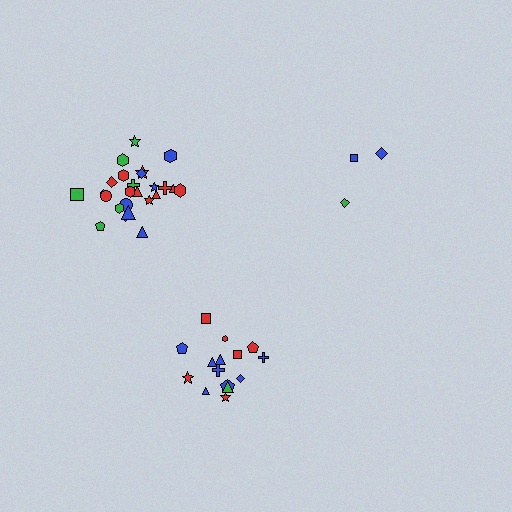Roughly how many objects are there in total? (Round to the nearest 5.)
Roughly 45 objects in total.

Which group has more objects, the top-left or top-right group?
The top-left group.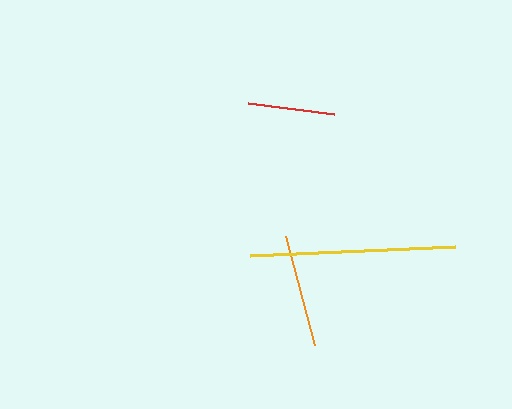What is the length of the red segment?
The red segment is approximately 86 pixels long.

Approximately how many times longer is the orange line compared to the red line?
The orange line is approximately 1.3 times the length of the red line.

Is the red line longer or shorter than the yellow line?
The yellow line is longer than the red line.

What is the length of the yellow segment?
The yellow segment is approximately 205 pixels long.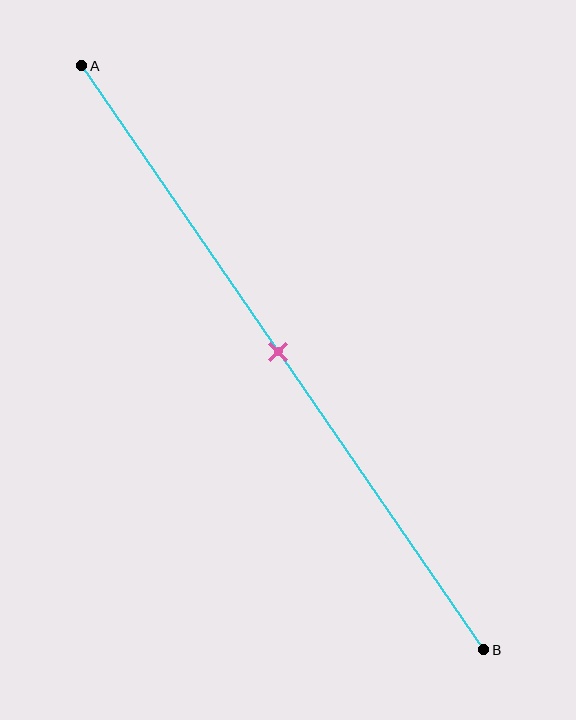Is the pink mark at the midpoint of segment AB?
Yes, the mark is approximately at the midpoint.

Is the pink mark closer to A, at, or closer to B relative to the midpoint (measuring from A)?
The pink mark is approximately at the midpoint of segment AB.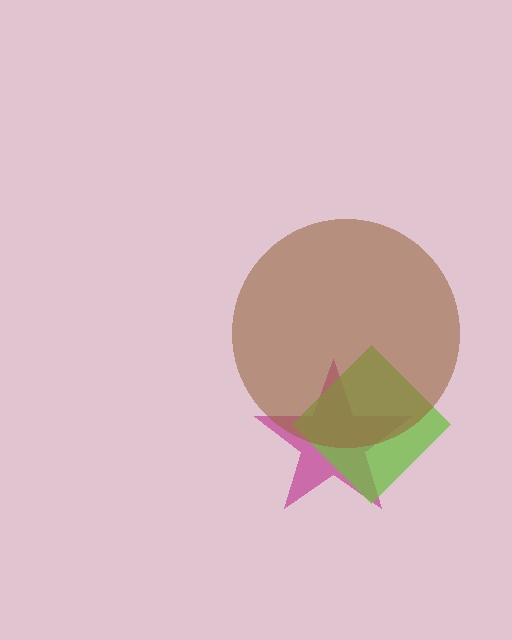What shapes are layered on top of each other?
The layered shapes are: a magenta star, a lime diamond, a brown circle.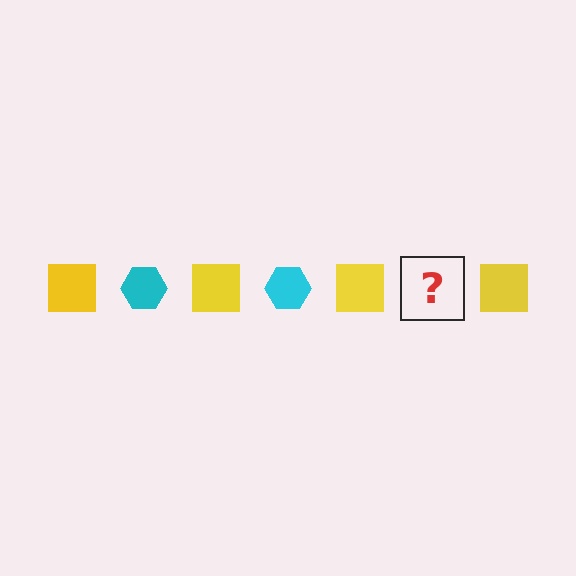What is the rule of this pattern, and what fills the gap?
The rule is that the pattern alternates between yellow square and cyan hexagon. The gap should be filled with a cyan hexagon.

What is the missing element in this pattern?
The missing element is a cyan hexagon.